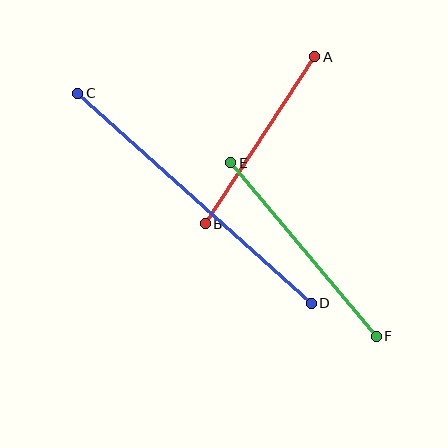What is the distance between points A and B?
The distance is approximately 200 pixels.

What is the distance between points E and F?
The distance is approximately 226 pixels.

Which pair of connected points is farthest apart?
Points C and D are farthest apart.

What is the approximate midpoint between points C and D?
The midpoint is at approximately (194, 198) pixels.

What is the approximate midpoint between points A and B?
The midpoint is at approximately (260, 140) pixels.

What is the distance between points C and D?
The distance is approximately 314 pixels.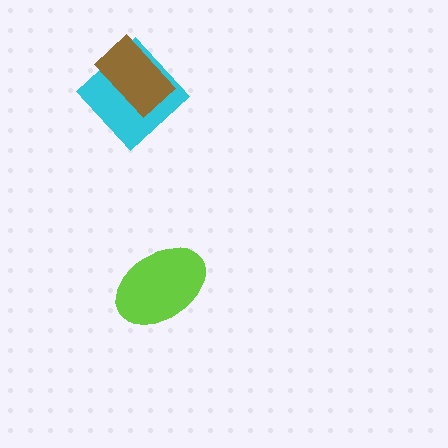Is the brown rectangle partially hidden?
No, no other shape covers it.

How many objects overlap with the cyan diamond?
1 object overlaps with the cyan diamond.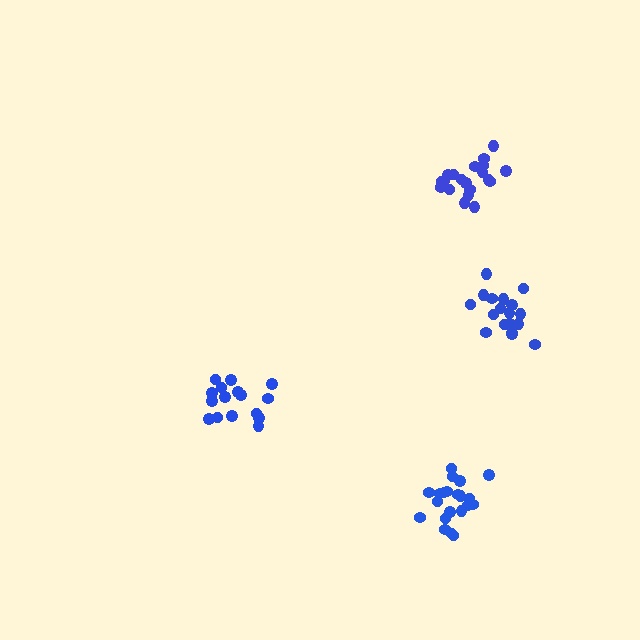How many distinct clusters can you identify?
There are 4 distinct clusters.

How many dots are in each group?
Group 1: 21 dots, Group 2: 16 dots, Group 3: 19 dots, Group 4: 20 dots (76 total).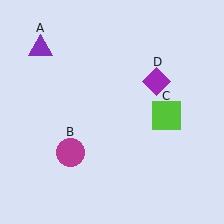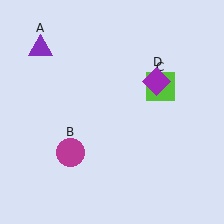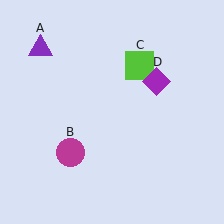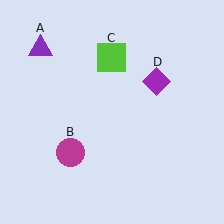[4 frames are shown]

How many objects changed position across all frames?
1 object changed position: lime square (object C).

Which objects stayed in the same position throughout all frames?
Purple triangle (object A) and magenta circle (object B) and purple diamond (object D) remained stationary.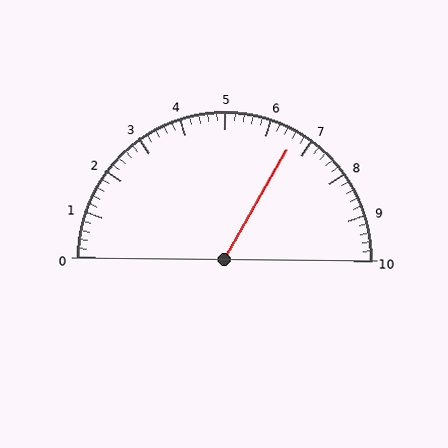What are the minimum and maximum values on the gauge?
The gauge ranges from 0 to 10.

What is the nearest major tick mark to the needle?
The nearest major tick mark is 7.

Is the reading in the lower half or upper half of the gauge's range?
The reading is in the upper half of the range (0 to 10).